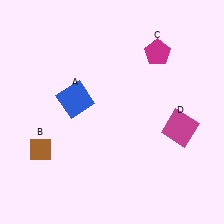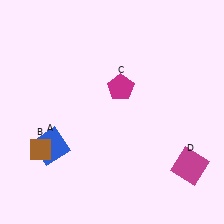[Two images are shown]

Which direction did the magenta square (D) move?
The magenta square (D) moved down.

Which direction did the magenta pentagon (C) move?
The magenta pentagon (C) moved left.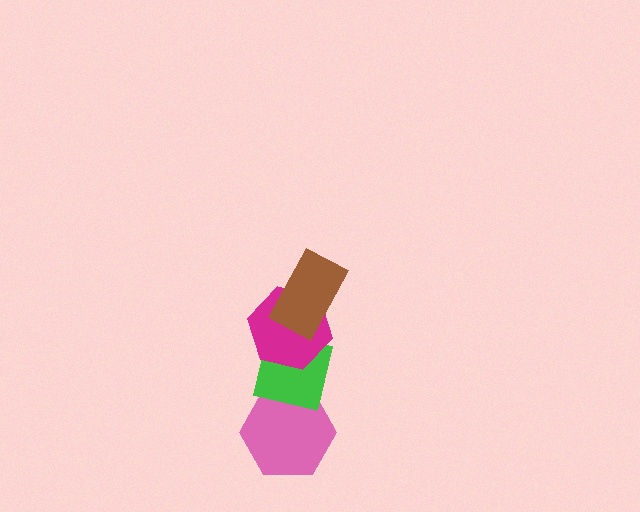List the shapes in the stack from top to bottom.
From top to bottom: the brown rectangle, the magenta hexagon, the green square, the pink hexagon.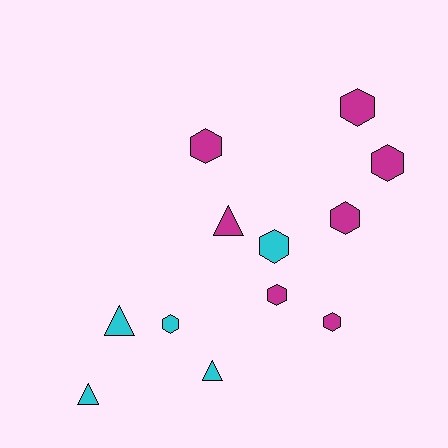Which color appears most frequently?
Magenta, with 7 objects.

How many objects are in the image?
There are 12 objects.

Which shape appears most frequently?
Hexagon, with 8 objects.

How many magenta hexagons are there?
There are 6 magenta hexagons.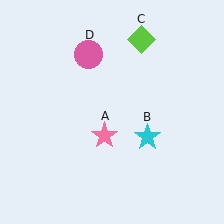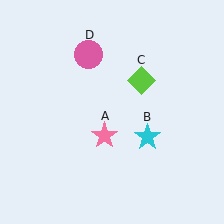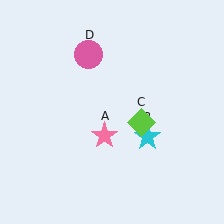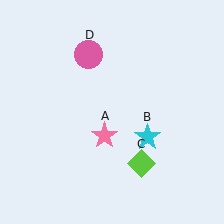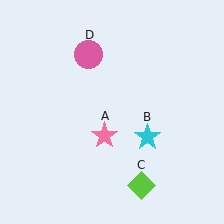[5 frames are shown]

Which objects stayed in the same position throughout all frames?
Pink star (object A) and cyan star (object B) and pink circle (object D) remained stationary.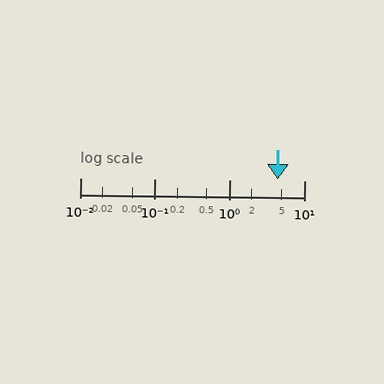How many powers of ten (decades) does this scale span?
The scale spans 3 decades, from 0.01 to 10.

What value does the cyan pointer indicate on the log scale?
The pointer indicates approximately 4.4.